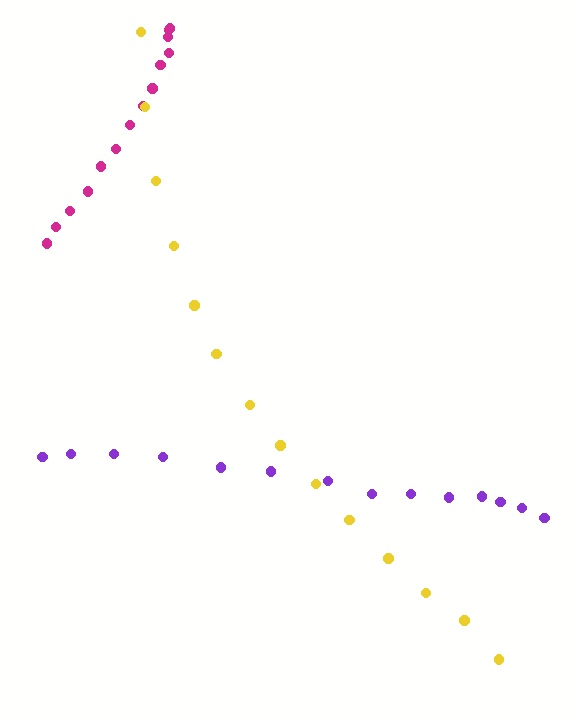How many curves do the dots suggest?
There are 3 distinct paths.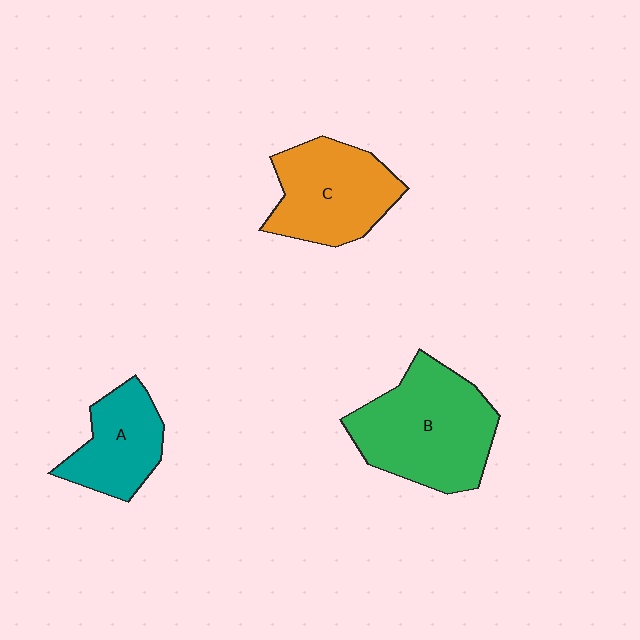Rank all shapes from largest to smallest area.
From largest to smallest: B (green), C (orange), A (teal).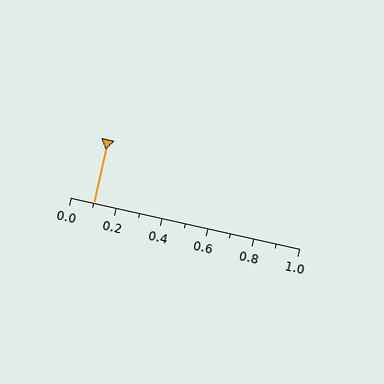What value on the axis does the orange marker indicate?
The marker indicates approximately 0.1.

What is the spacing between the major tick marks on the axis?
The major ticks are spaced 0.2 apart.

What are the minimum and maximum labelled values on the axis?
The axis runs from 0.0 to 1.0.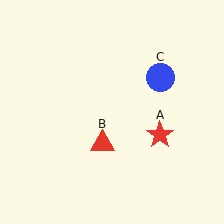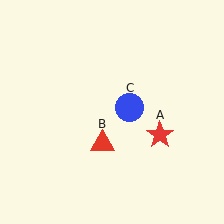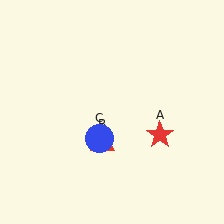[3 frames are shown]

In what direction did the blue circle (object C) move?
The blue circle (object C) moved down and to the left.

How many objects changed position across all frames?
1 object changed position: blue circle (object C).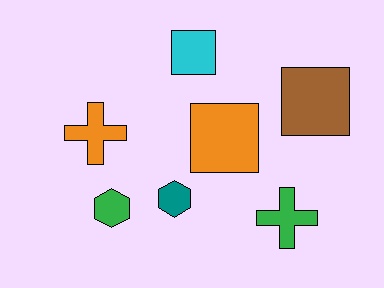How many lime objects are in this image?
There are no lime objects.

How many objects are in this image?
There are 7 objects.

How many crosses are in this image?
There are 2 crosses.